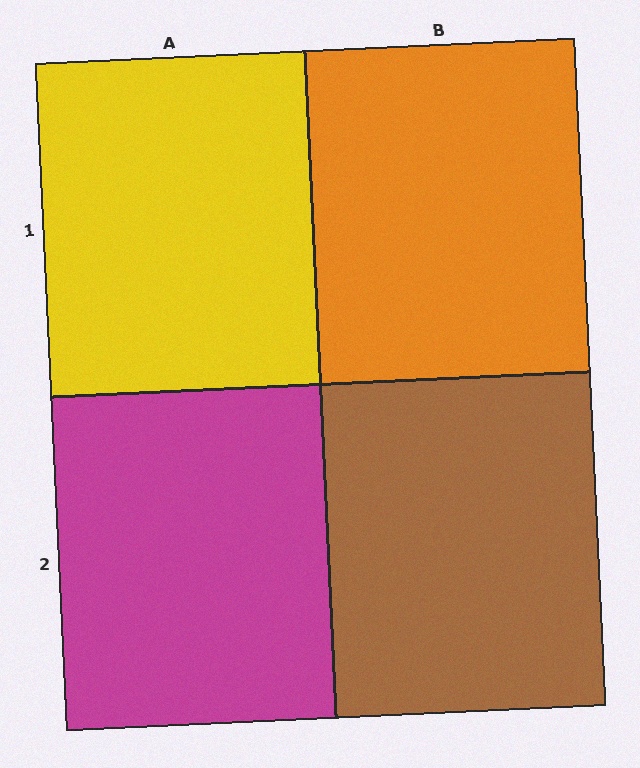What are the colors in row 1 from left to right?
Yellow, orange.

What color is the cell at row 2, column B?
Brown.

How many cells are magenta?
1 cell is magenta.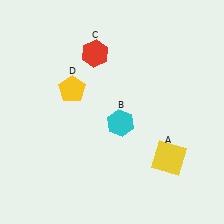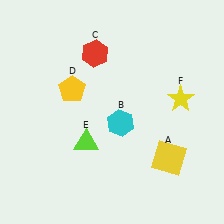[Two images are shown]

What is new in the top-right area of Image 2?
A yellow star (F) was added in the top-right area of Image 2.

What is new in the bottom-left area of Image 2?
A lime triangle (E) was added in the bottom-left area of Image 2.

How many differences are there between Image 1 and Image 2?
There are 2 differences between the two images.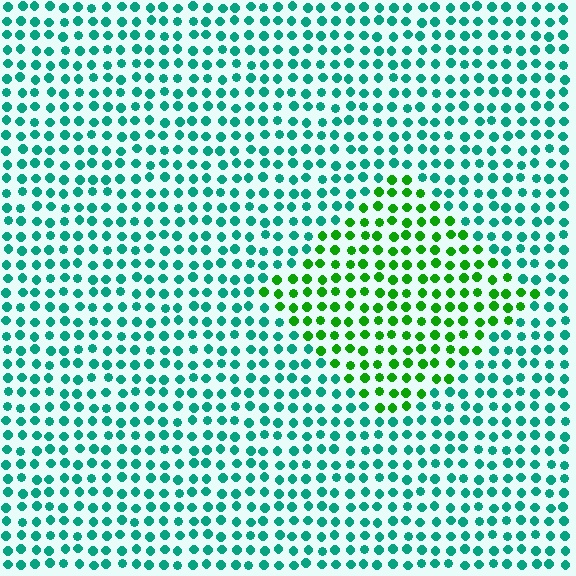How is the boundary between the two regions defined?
The boundary is defined purely by a slight shift in hue (about 48 degrees). Spacing, size, and orientation are identical on both sides.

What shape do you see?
I see a diamond.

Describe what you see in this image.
The image is filled with small teal elements in a uniform arrangement. A diamond-shaped region is visible where the elements are tinted to a slightly different hue, forming a subtle color boundary.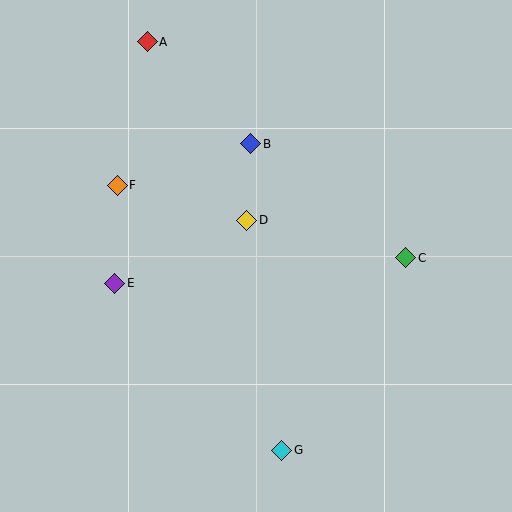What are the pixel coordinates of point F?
Point F is at (117, 185).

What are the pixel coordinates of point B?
Point B is at (251, 144).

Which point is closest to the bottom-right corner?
Point G is closest to the bottom-right corner.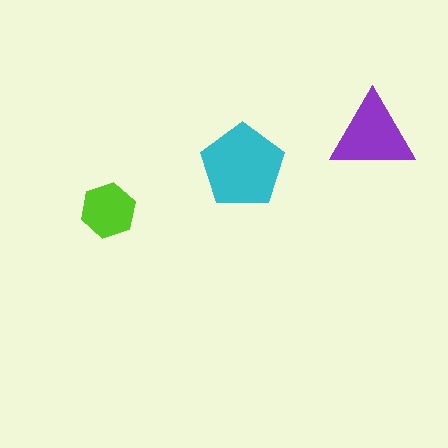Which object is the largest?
The cyan pentagon.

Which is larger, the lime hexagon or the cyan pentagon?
The cyan pentagon.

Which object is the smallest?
The lime hexagon.